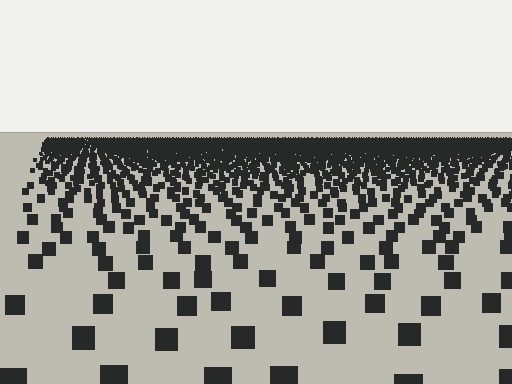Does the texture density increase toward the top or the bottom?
Density increases toward the top.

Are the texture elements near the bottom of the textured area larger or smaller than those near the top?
Larger. Near the bottom, elements are closer to the viewer and appear at a bigger on-screen size.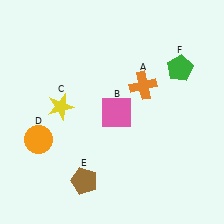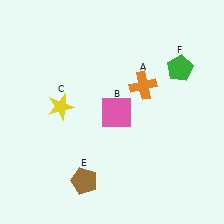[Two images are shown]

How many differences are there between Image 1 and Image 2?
There is 1 difference between the two images.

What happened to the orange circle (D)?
The orange circle (D) was removed in Image 2. It was in the bottom-left area of Image 1.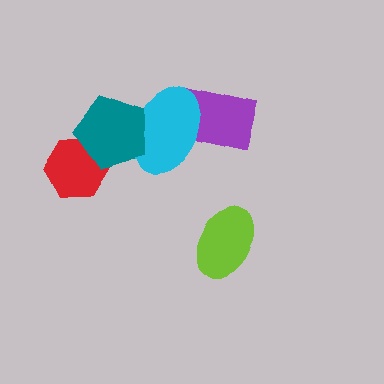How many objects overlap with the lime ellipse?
0 objects overlap with the lime ellipse.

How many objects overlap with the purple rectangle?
1 object overlaps with the purple rectangle.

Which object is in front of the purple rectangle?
The cyan ellipse is in front of the purple rectangle.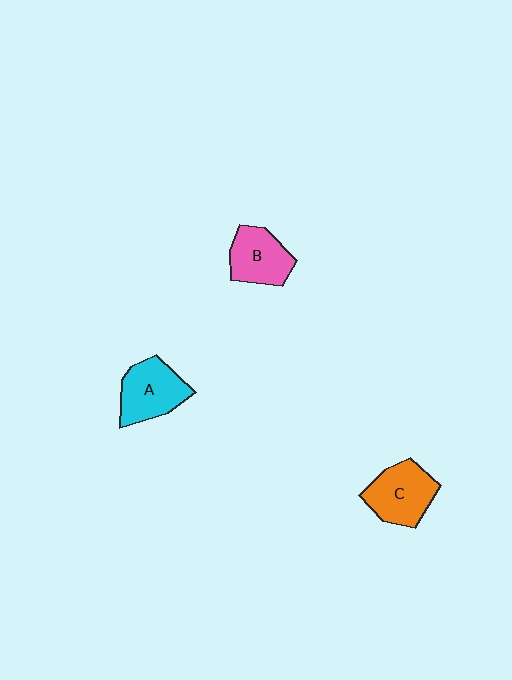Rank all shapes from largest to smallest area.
From largest to smallest: C (orange), A (cyan), B (pink).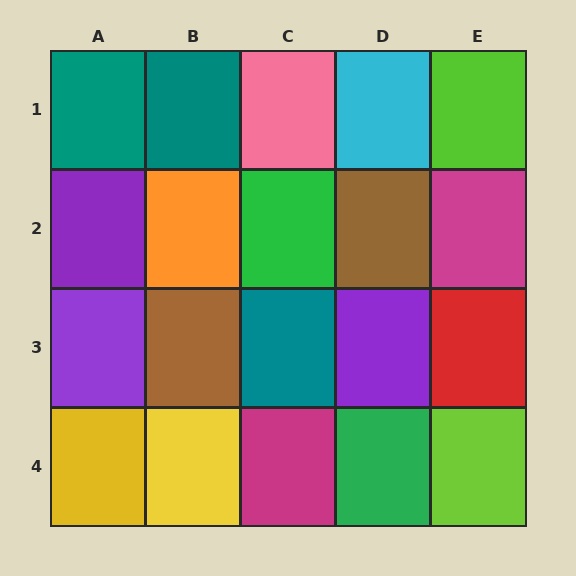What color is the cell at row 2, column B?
Orange.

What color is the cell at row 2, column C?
Green.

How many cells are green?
2 cells are green.